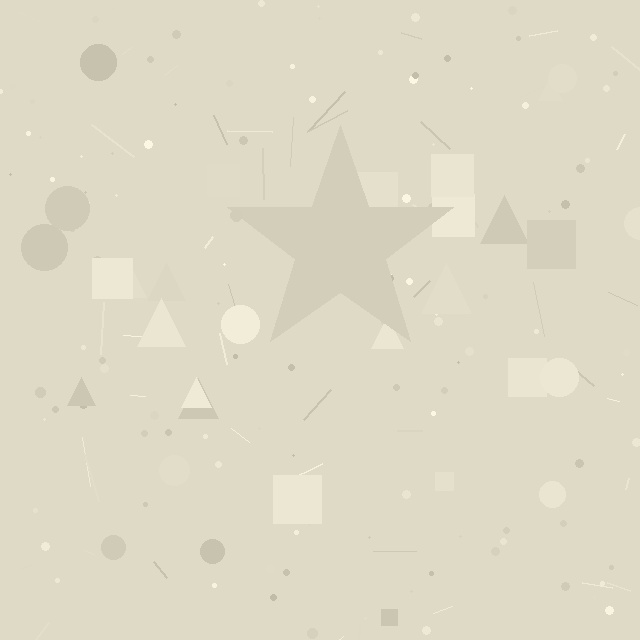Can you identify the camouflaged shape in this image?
The camouflaged shape is a star.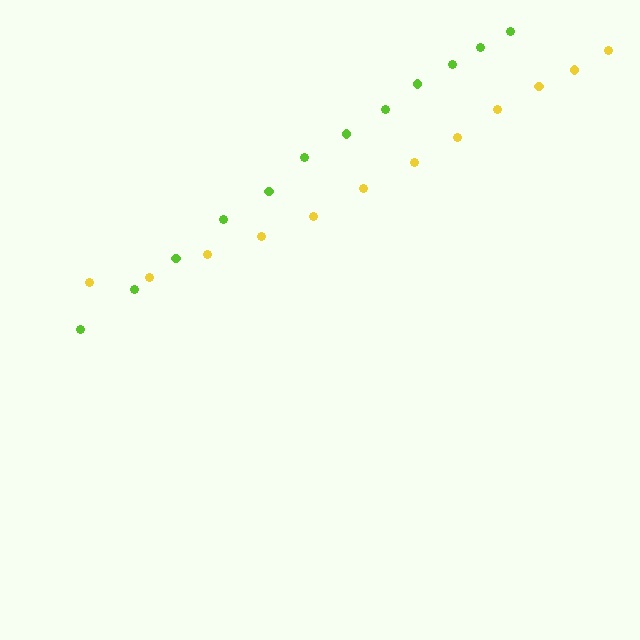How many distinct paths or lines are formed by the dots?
There are 2 distinct paths.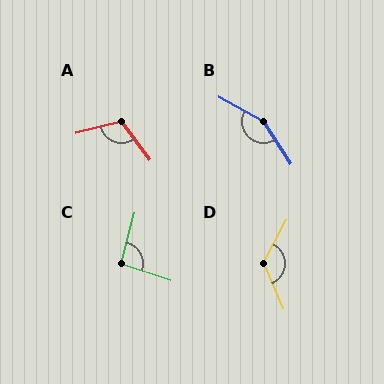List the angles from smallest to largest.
C (94°), A (112°), D (127°), B (152°).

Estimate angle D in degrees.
Approximately 127 degrees.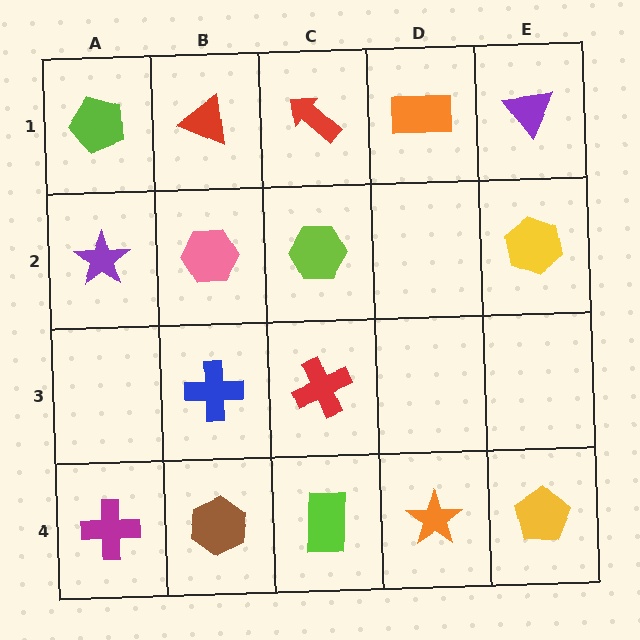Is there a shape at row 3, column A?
No, that cell is empty.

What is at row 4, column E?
A yellow pentagon.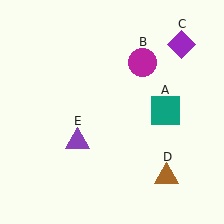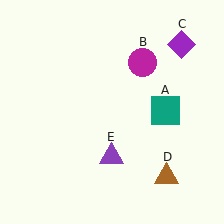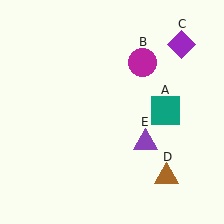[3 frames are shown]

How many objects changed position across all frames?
1 object changed position: purple triangle (object E).